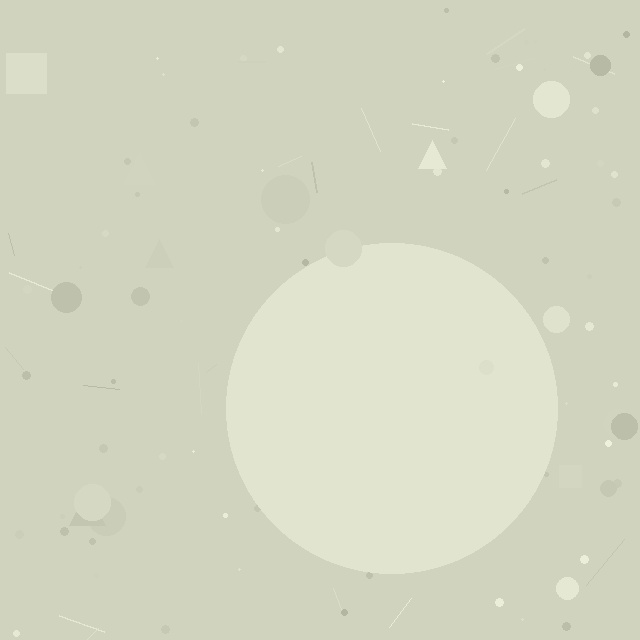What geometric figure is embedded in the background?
A circle is embedded in the background.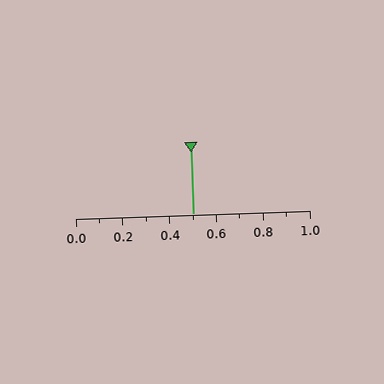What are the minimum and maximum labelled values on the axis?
The axis runs from 0.0 to 1.0.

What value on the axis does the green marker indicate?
The marker indicates approximately 0.5.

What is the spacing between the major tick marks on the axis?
The major ticks are spaced 0.2 apart.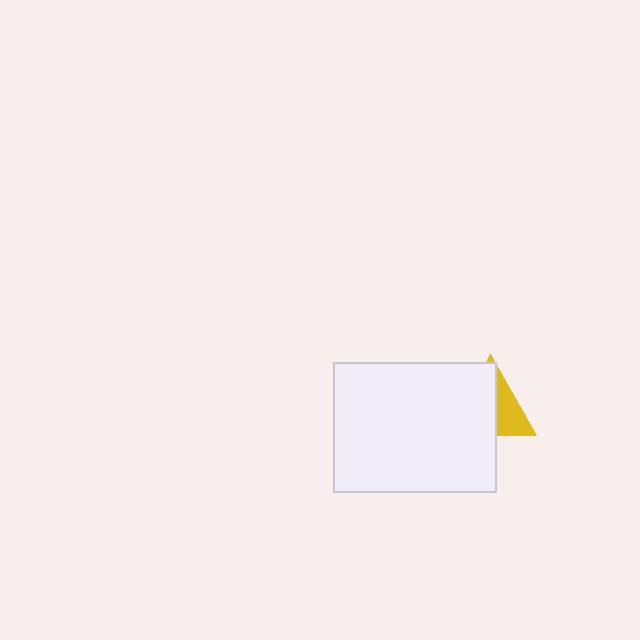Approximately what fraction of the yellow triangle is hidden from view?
Roughly 63% of the yellow triangle is hidden behind the white rectangle.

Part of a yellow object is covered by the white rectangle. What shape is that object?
It is a triangle.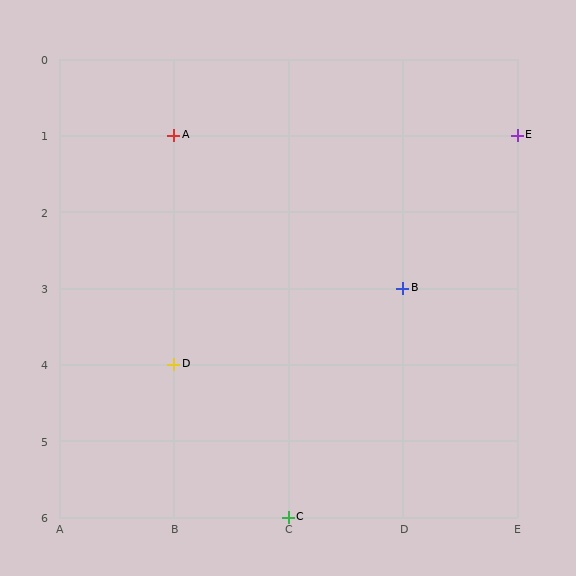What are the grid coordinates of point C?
Point C is at grid coordinates (C, 6).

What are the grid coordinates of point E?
Point E is at grid coordinates (E, 1).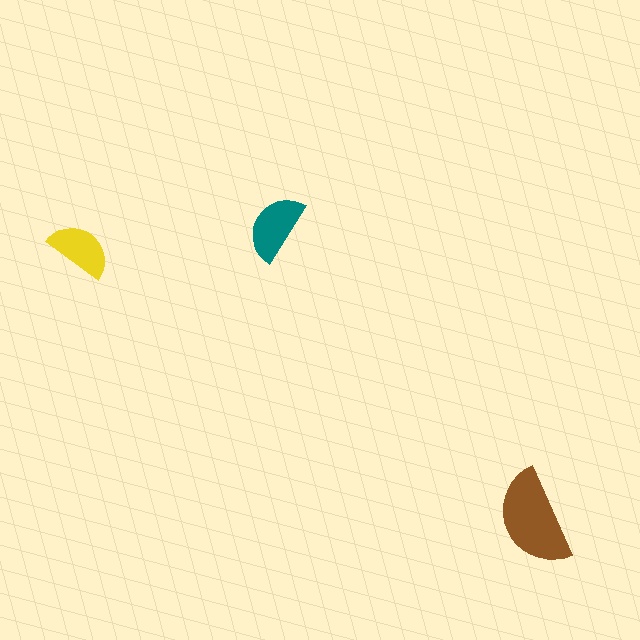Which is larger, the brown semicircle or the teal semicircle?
The brown one.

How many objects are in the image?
There are 3 objects in the image.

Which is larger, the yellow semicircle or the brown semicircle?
The brown one.